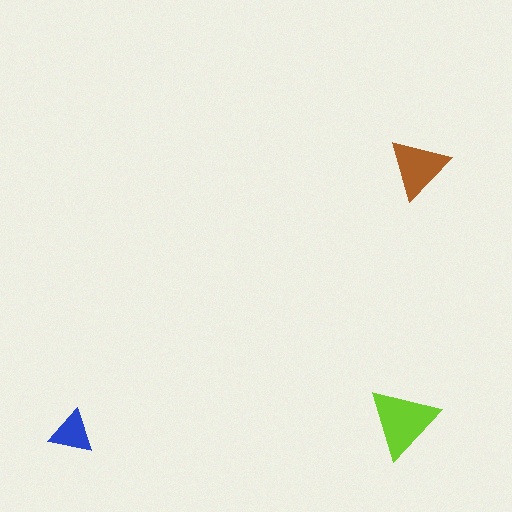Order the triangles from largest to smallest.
the lime one, the brown one, the blue one.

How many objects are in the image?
There are 3 objects in the image.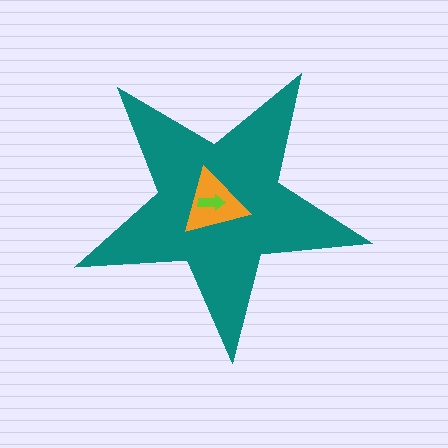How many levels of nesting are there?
3.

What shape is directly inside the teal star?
The orange triangle.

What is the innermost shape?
The lime arrow.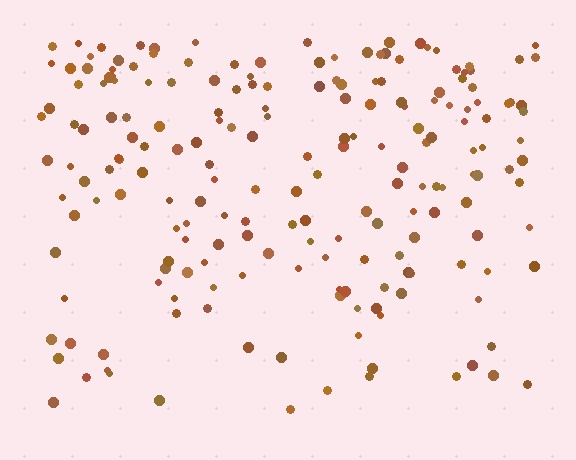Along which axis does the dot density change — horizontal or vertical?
Vertical.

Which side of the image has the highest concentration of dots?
The top.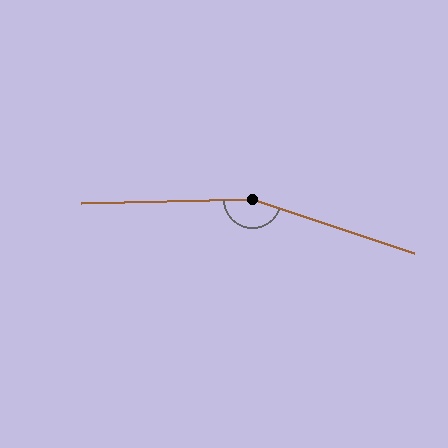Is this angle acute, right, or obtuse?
It is obtuse.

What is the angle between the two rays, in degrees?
Approximately 160 degrees.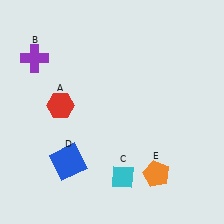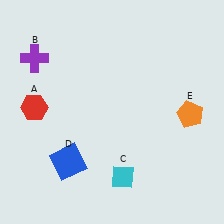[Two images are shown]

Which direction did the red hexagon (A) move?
The red hexagon (A) moved left.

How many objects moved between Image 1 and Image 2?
2 objects moved between the two images.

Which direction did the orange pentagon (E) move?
The orange pentagon (E) moved up.